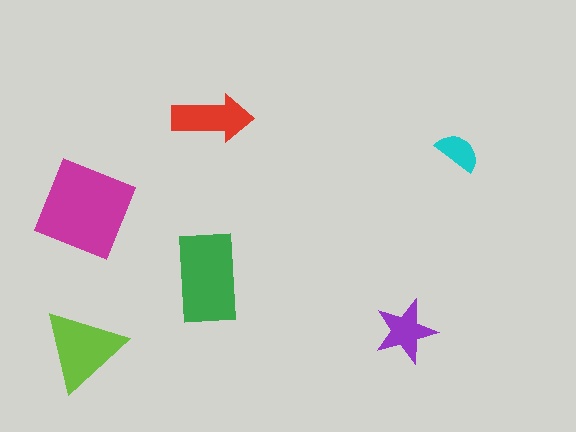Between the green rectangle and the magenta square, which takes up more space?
The magenta square.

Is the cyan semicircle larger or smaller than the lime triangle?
Smaller.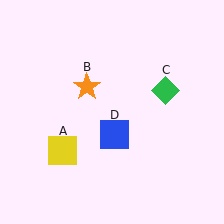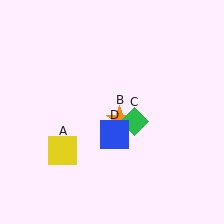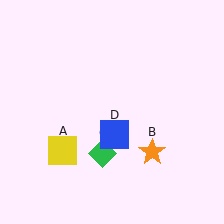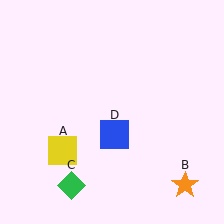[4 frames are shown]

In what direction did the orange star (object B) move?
The orange star (object B) moved down and to the right.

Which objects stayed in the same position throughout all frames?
Yellow square (object A) and blue square (object D) remained stationary.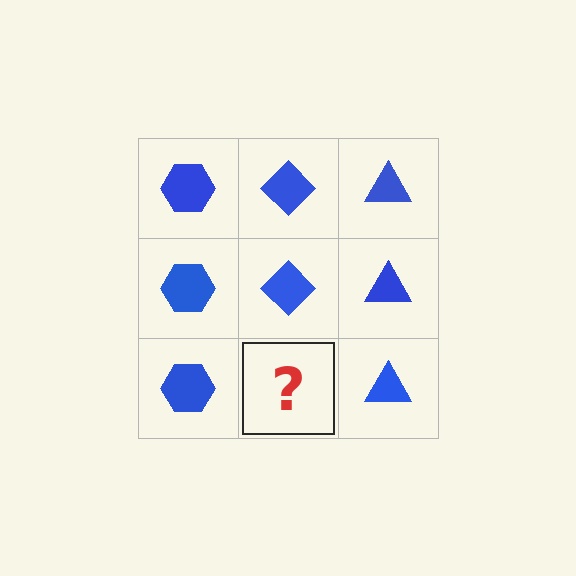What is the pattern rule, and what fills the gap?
The rule is that each column has a consistent shape. The gap should be filled with a blue diamond.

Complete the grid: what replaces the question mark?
The question mark should be replaced with a blue diamond.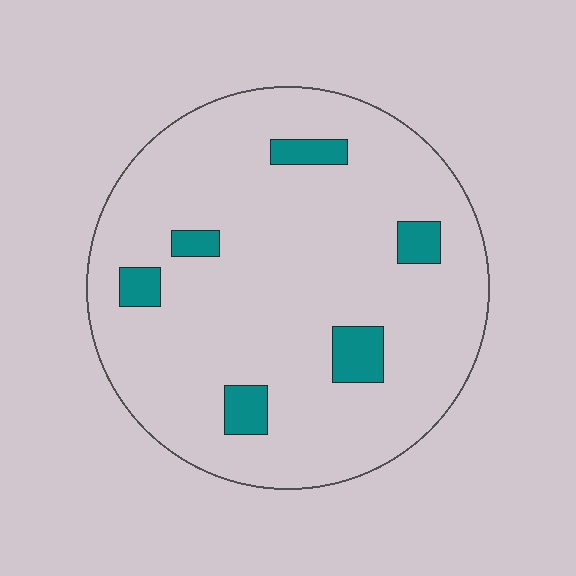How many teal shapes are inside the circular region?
6.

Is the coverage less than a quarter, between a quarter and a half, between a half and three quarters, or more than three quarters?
Less than a quarter.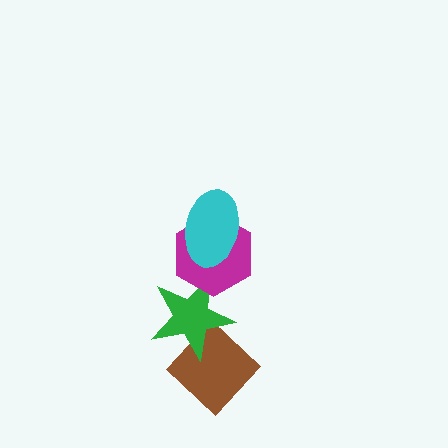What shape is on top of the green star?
The magenta hexagon is on top of the green star.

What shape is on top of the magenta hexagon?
The cyan ellipse is on top of the magenta hexagon.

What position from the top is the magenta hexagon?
The magenta hexagon is 2nd from the top.